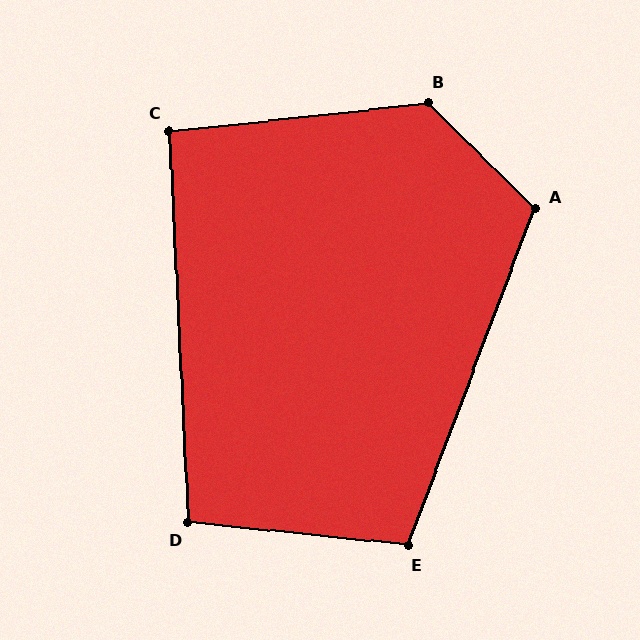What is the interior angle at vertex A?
Approximately 114 degrees (obtuse).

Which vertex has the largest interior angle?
B, at approximately 129 degrees.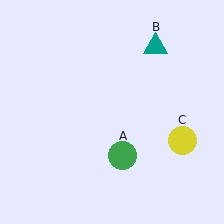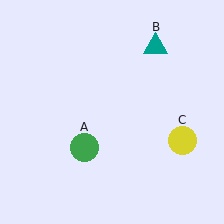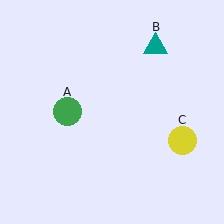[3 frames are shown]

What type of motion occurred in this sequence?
The green circle (object A) rotated clockwise around the center of the scene.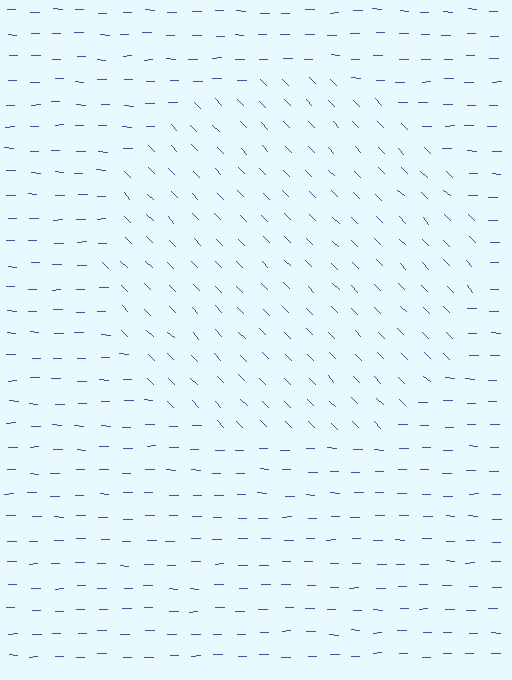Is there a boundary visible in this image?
Yes, there is a texture boundary formed by a change in line orientation.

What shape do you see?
I see a circle.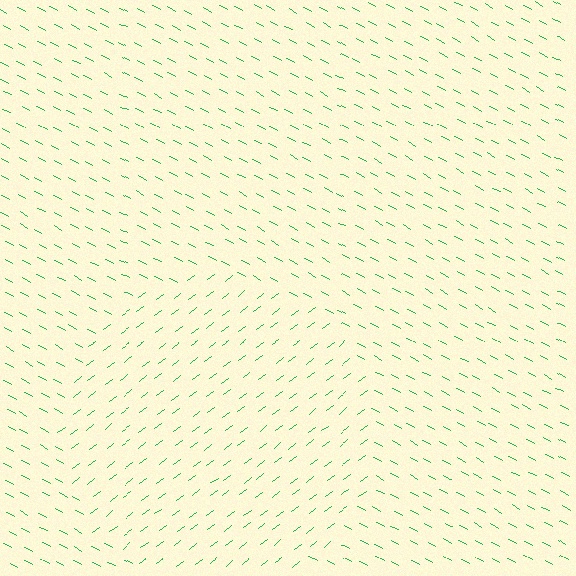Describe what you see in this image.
The image is filled with small green line segments. A circle region in the image has lines oriented differently from the surrounding lines, creating a visible texture boundary.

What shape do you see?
I see a circle.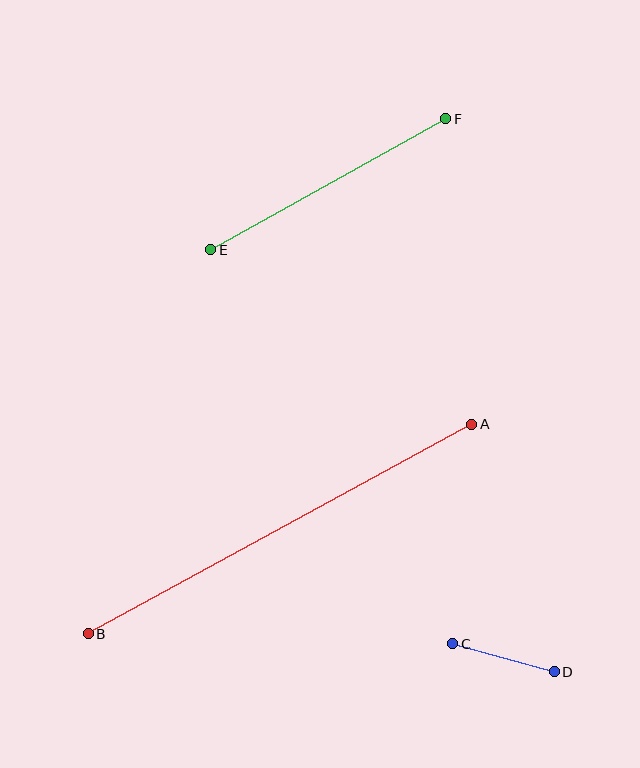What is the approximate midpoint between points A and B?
The midpoint is at approximately (280, 529) pixels.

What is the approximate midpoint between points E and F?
The midpoint is at approximately (328, 184) pixels.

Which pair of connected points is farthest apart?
Points A and B are farthest apart.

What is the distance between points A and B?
The distance is approximately 437 pixels.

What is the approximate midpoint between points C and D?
The midpoint is at approximately (503, 658) pixels.